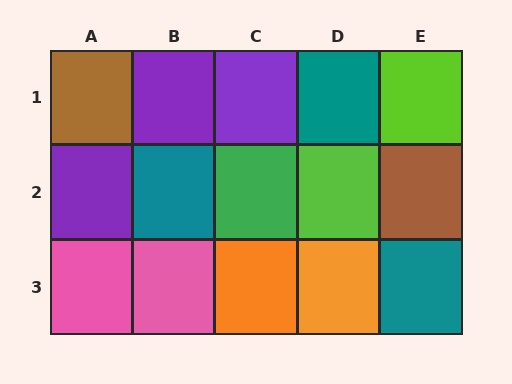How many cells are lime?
2 cells are lime.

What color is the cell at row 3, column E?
Teal.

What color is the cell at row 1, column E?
Lime.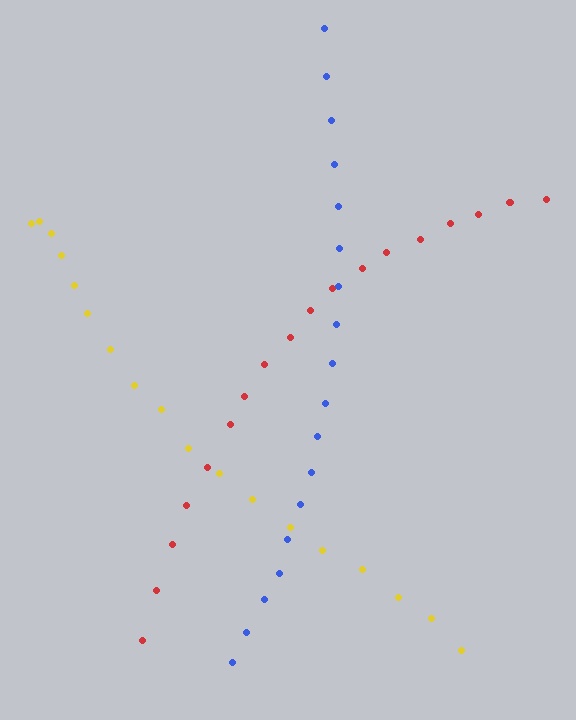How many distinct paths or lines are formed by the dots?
There are 3 distinct paths.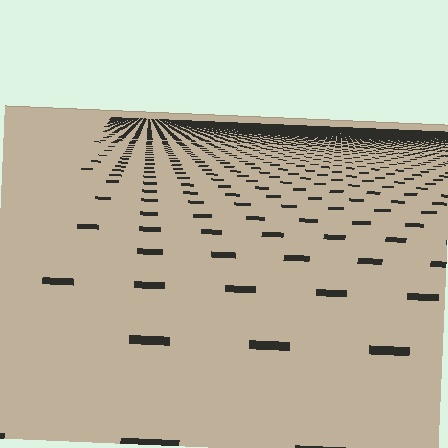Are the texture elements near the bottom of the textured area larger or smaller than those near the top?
Larger. Near the bottom, elements are closer to the viewer and appear at a bigger on-screen size.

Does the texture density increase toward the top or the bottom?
Density increases toward the top.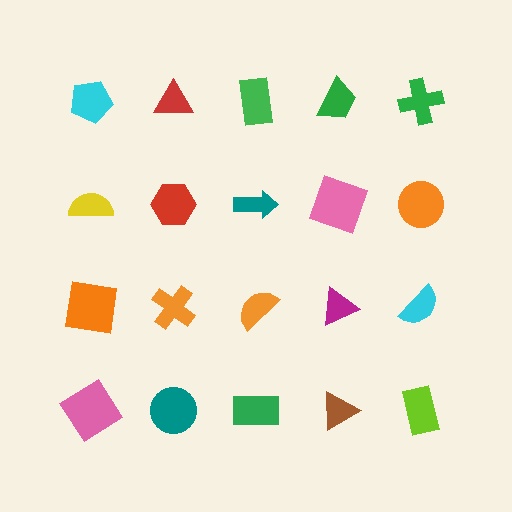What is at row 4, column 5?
A lime rectangle.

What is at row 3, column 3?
An orange semicircle.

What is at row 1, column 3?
A green rectangle.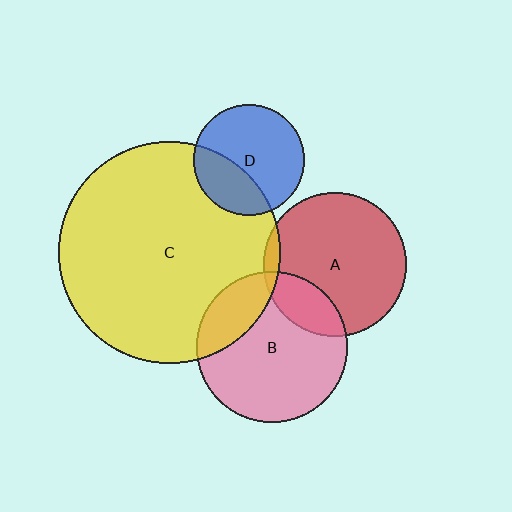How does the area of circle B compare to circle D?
Approximately 1.9 times.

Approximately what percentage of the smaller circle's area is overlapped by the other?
Approximately 35%.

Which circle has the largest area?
Circle C (yellow).